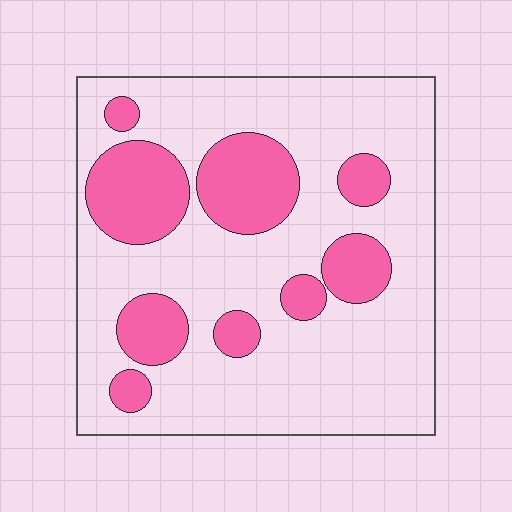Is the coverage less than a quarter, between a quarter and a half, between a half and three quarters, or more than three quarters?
Between a quarter and a half.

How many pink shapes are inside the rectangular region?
9.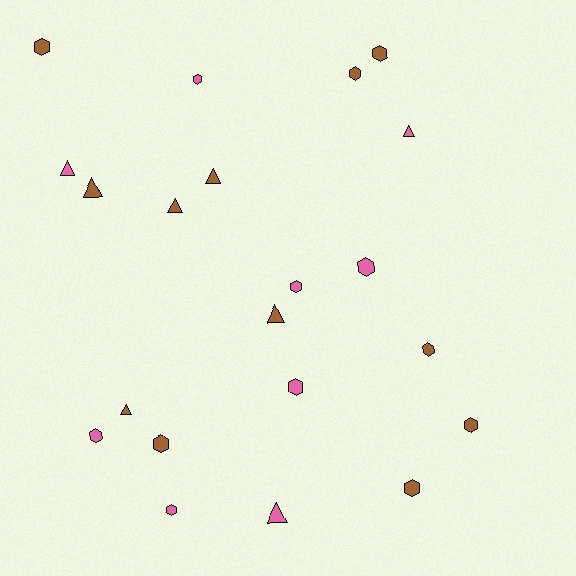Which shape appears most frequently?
Hexagon, with 13 objects.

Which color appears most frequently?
Brown, with 12 objects.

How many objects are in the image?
There are 21 objects.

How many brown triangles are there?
There are 5 brown triangles.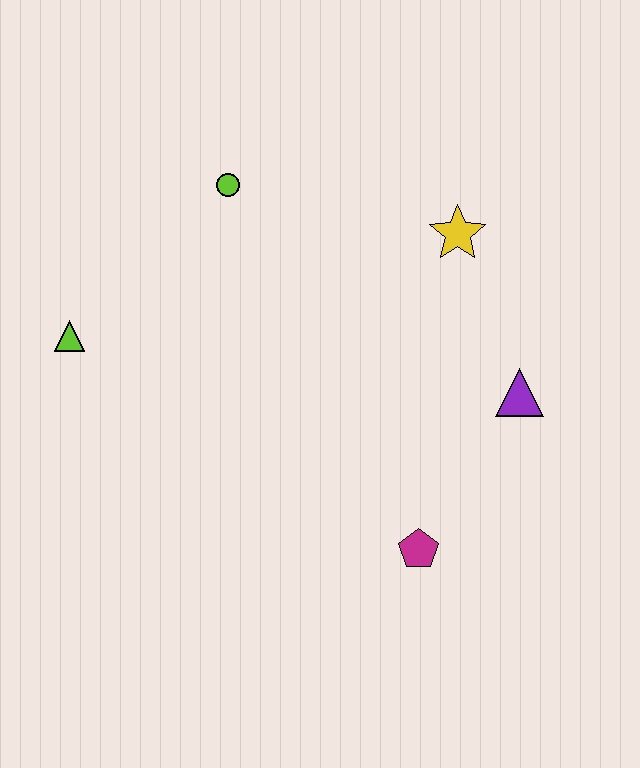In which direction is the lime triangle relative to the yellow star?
The lime triangle is to the left of the yellow star.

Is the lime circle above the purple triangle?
Yes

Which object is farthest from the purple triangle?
The lime triangle is farthest from the purple triangle.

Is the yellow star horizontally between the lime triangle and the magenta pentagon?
No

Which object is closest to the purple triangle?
The yellow star is closest to the purple triangle.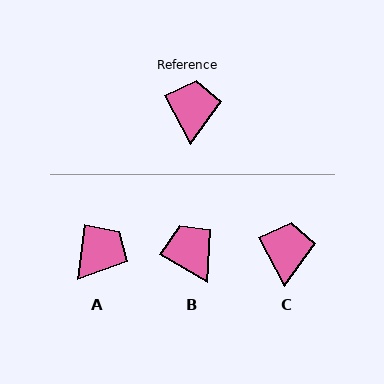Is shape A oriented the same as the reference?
No, it is off by about 35 degrees.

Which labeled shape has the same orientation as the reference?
C.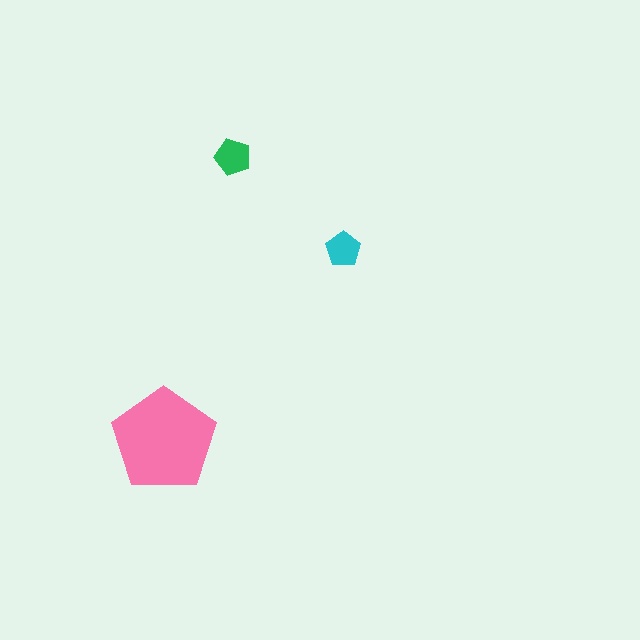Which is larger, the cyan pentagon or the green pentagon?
The green one.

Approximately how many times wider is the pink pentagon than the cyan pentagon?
About 3 times wider.